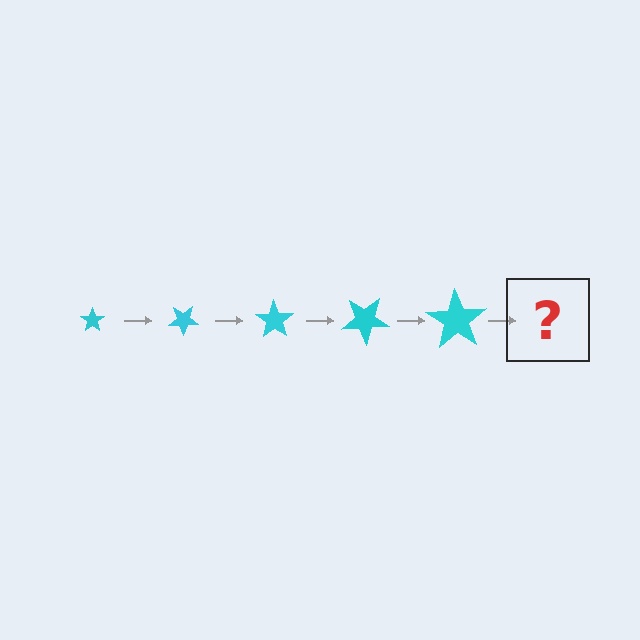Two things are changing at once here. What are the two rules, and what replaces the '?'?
The two rules are that the star grows larger each step and it rotates 35 degrees each step. The '?' should be a star, larger than the previous one and rotated 175 degrees from the start.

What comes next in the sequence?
The next element should be a star, larger than the previous one and rotated 175 degrees from the start.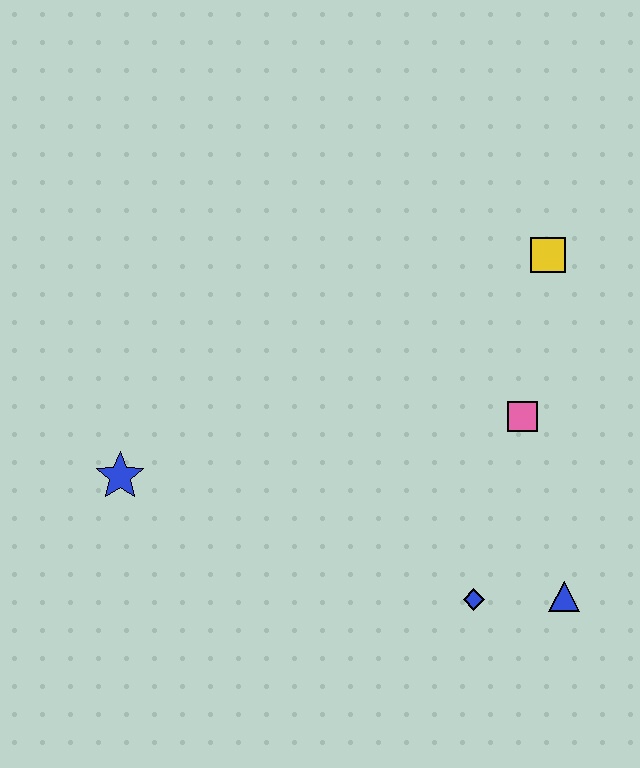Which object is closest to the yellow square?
The pink square is closest to the yellow square.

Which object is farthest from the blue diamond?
The blue star is farthest from the blue diamond.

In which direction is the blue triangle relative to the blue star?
The blue triangle is to the right of the blue star.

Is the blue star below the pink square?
Yes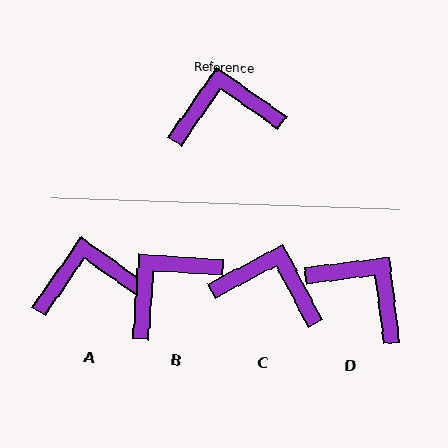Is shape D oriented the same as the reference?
No, it is off by about 48 degrees.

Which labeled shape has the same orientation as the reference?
A.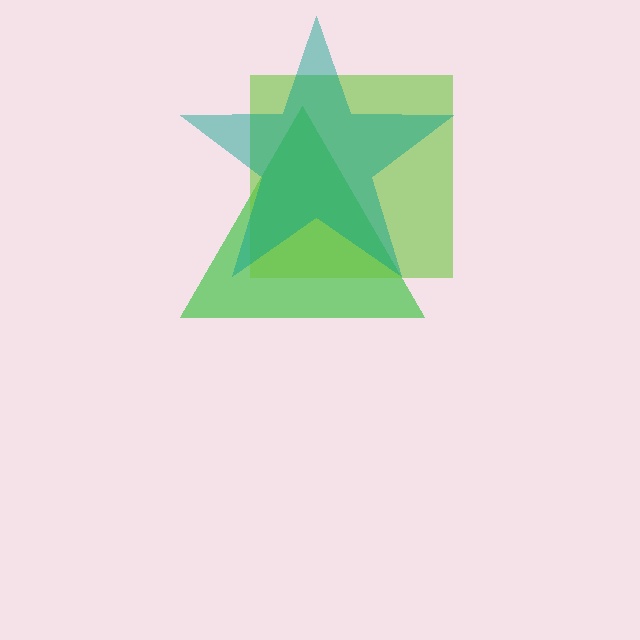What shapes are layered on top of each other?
The layered shapes are: a green triangle, a lime square, a teal star.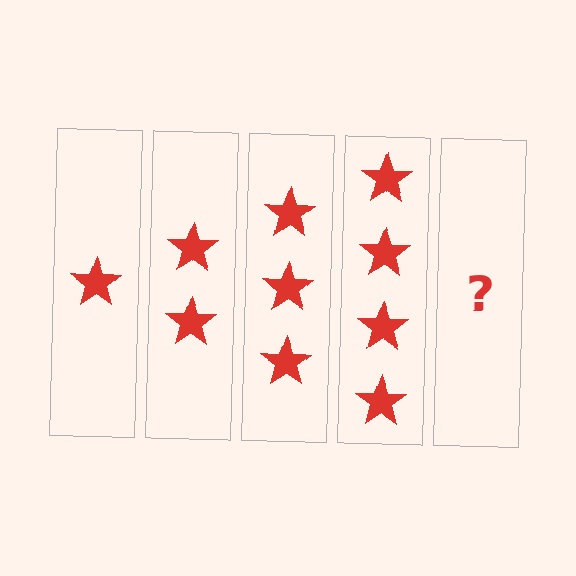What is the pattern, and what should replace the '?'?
The pattern is that each step adds one more star. The '?' should be 5 stars.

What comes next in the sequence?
The next element should be 5 stars.